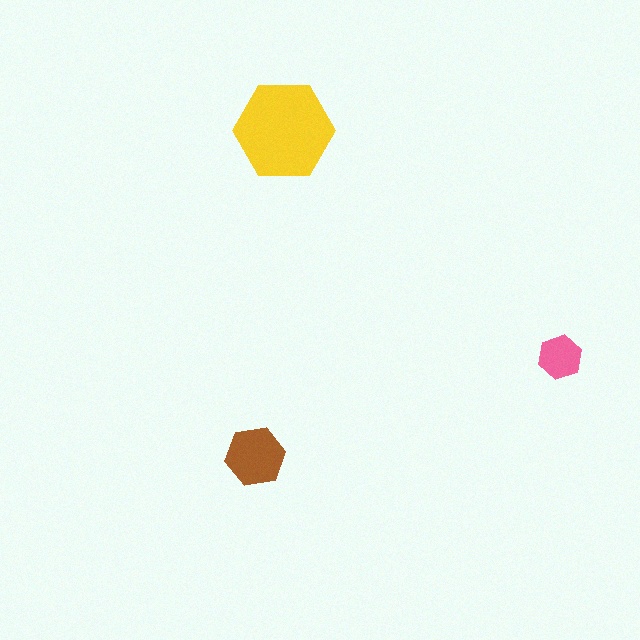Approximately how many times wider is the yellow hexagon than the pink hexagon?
About 2.5 times wider.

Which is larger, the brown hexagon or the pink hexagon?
The brown one.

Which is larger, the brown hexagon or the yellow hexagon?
The yellow one.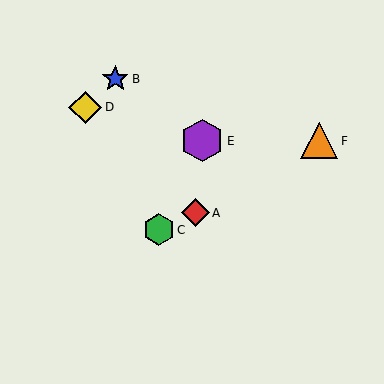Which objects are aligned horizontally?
Objects E, F are aligned horizontally.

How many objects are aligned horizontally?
2 objects (E, F) are aligned horizontally.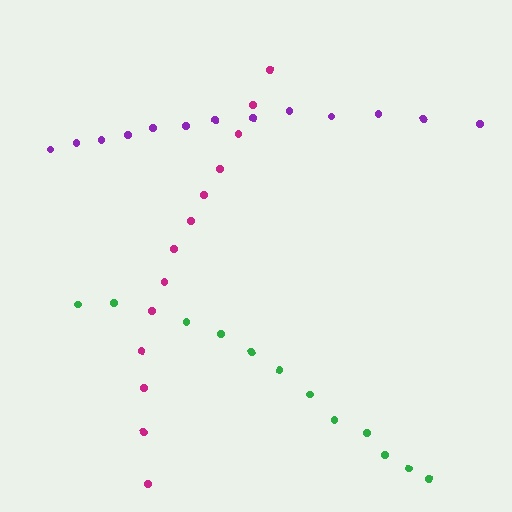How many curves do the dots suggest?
There are 3 distinct paths.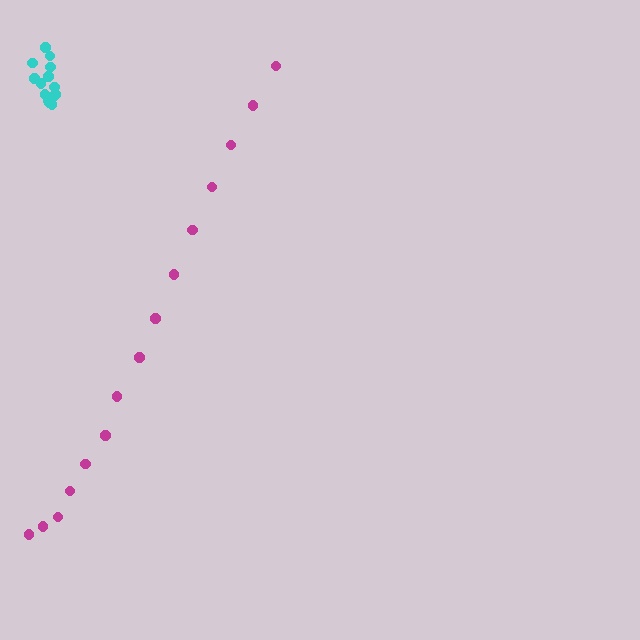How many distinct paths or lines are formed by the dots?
There are 2 distinct paths.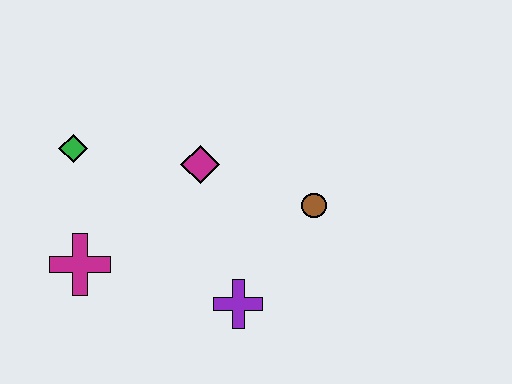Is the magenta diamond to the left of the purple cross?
Yes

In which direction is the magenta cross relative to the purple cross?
The magenta cross is to the left of the purple cross.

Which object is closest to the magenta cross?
The green diamond is closest to the magenta cross.